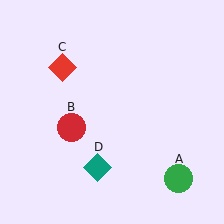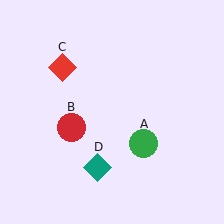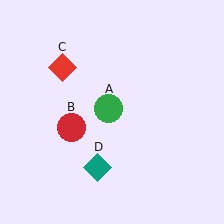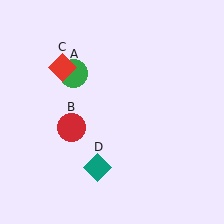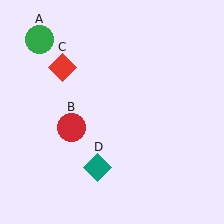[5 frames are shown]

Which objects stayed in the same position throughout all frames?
Red circle (object B) and red diamond (object C) and teal diamond (object D) remained stationary.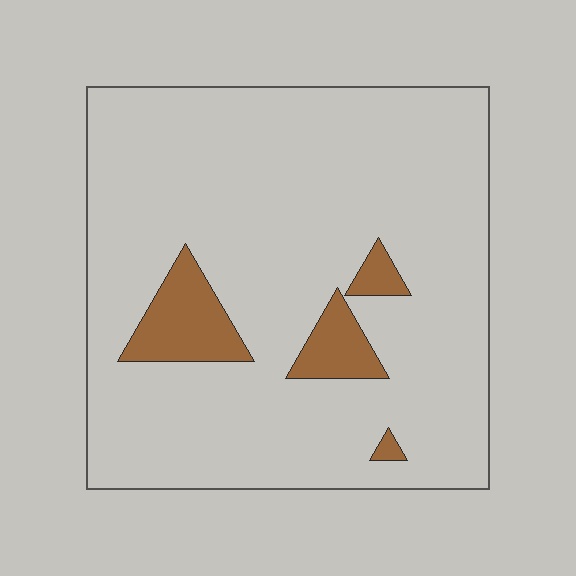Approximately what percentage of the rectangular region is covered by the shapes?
Approximately 10%.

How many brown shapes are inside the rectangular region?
4.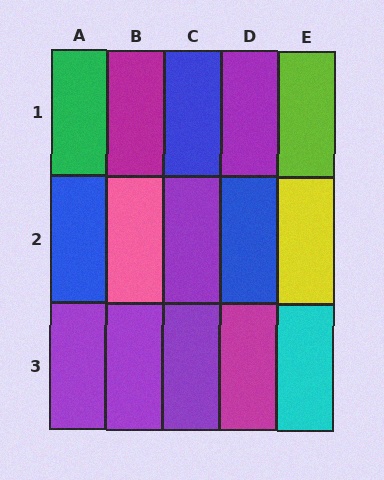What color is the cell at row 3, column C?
Purple.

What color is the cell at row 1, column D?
Purple.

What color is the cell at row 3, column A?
Purple.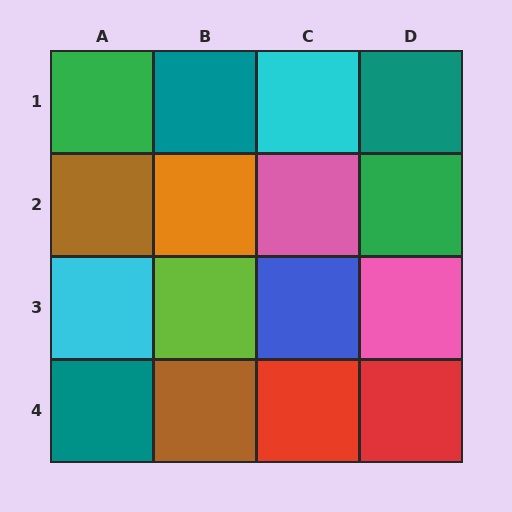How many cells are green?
2 cells are green.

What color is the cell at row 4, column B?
Brown.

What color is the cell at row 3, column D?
Pink.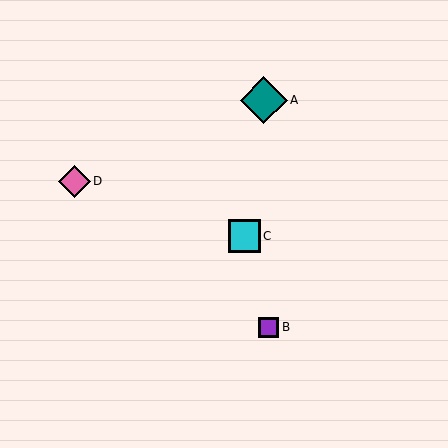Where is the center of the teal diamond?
The center of the teal diamond is at (264, 100).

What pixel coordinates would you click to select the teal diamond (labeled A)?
Click at (264, 100) to select the teal diamond A.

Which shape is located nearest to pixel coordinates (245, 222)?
The cyan square (labeled C) at (244, 236) is nearest to that location.